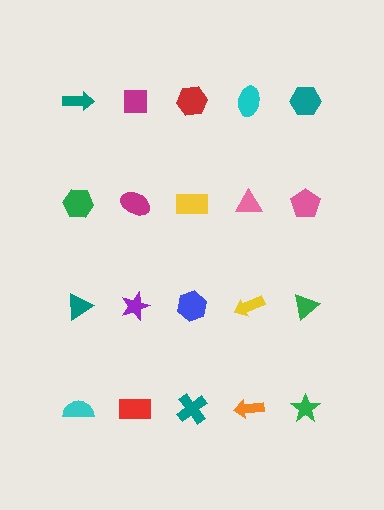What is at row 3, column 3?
A blue hexagon.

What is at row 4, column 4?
An orange arrow.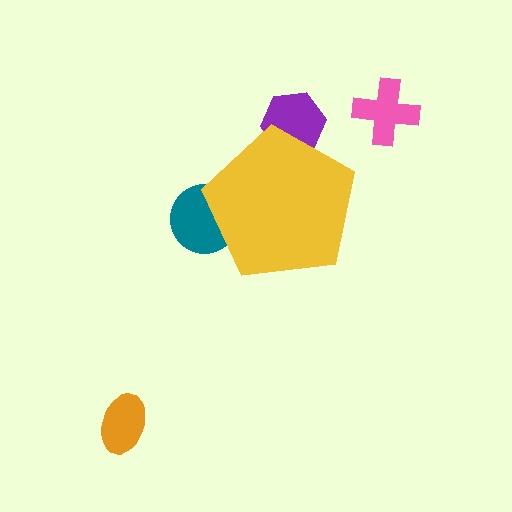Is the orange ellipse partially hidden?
No, the orange ellipse is fully visible.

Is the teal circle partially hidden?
Yes, the teal circle is partially hidden behind the yellow pentagon.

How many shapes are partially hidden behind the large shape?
2 shapes are partially hidden.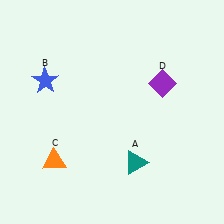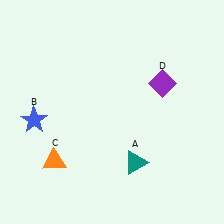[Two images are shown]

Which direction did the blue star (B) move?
The blue star (B) moved down.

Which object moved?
The blue star (B) moved down.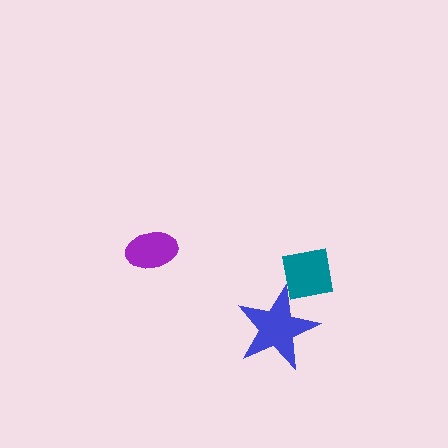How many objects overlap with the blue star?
1 object overlaps with the blue star.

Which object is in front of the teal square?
The blue star is in front of the teal square.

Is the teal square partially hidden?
Yes, it is partially covered by another shape.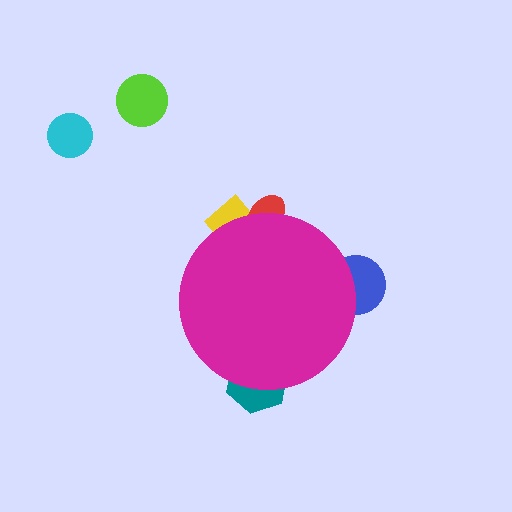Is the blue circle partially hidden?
Yes, the blue circle is partially hidden behind the magenta circle.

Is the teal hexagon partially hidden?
Yes, the teal hexagon is partially hidden behind the magenta circle.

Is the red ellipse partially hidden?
Yes, the red ellipse is partially hidden behind the magenta circle.